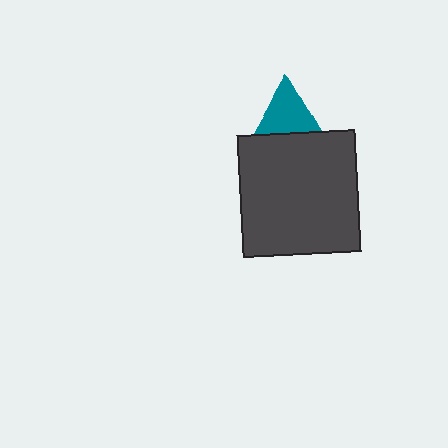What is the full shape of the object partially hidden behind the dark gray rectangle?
The partially hidden object is a teal triangle.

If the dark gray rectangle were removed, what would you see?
You would see the complete teal triangle.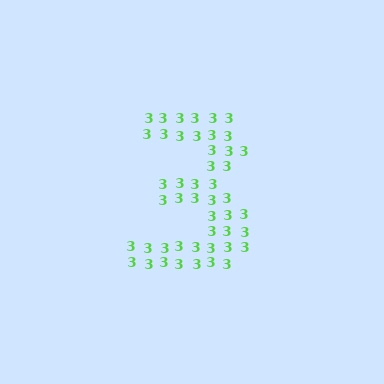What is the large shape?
The large shape is the digit 3.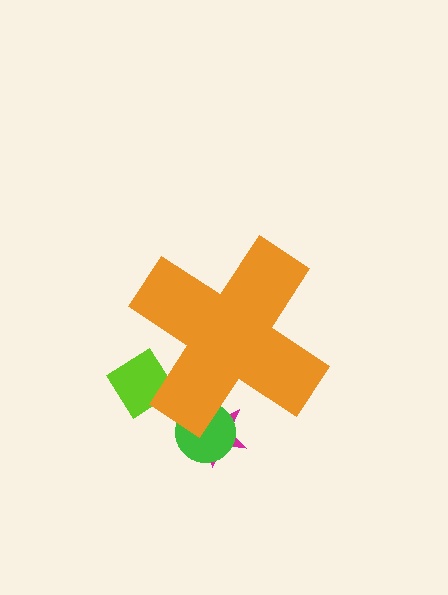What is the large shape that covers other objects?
An orange cross.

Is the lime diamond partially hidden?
Yes, the lime diamond is partially hidden behind the orange cross.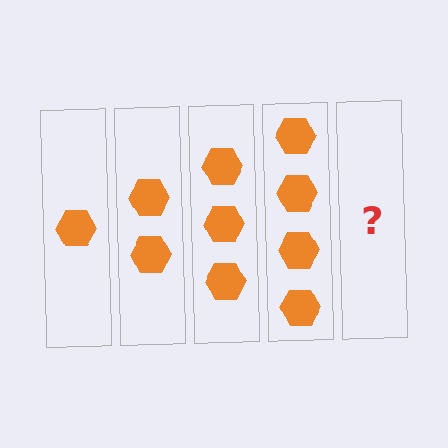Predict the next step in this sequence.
The next step is 5 hexagons.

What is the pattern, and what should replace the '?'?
The pattern is that each step adds one more hexagon. The '?' should be 5 hexagons.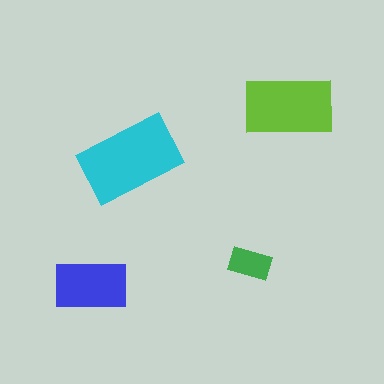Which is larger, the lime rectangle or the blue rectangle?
The lime one.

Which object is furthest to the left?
The blue rectangle is leftmost.